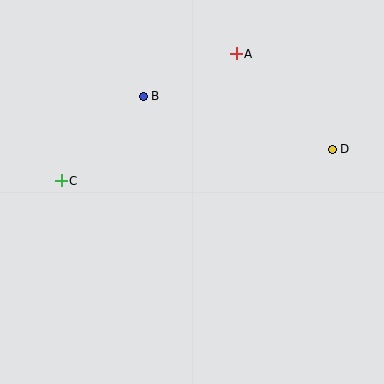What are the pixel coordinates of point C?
Point C is at (61, 181).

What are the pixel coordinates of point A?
Point A is at (236, 54).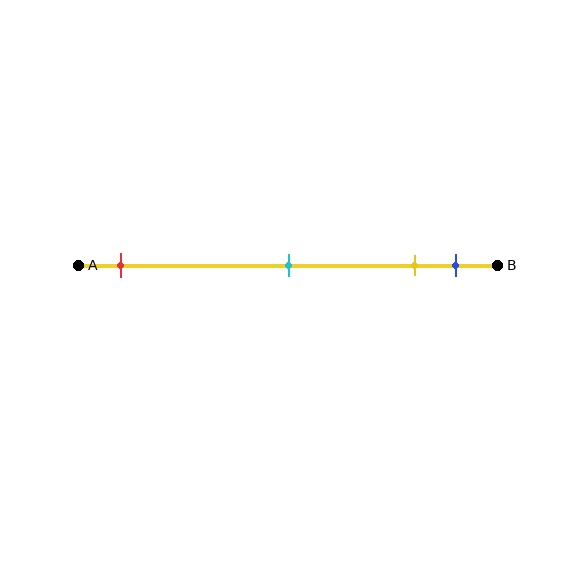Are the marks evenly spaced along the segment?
No, the marks are not evenly spaced.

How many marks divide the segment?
There are 4 marks dividing the segment.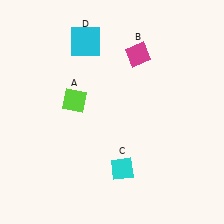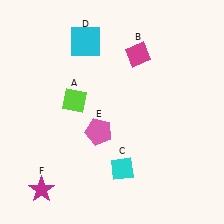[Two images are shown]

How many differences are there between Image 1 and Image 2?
There are 2 differences between the two images.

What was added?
A pink pentagon (E), a magenta star (F) were added in Image 2.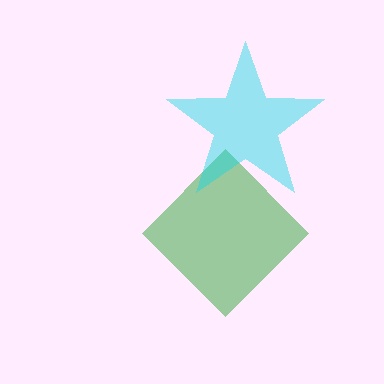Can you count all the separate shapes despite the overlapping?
Yes, there are 2 separate shapes.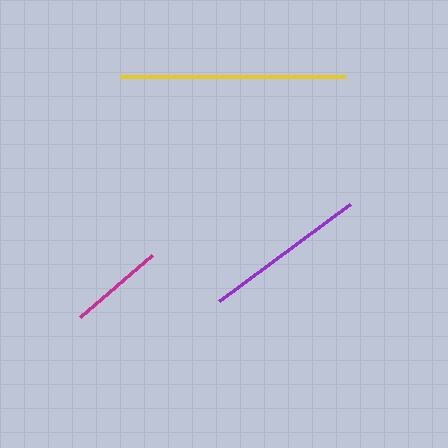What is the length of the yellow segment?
The yellow segment is approximately 225 pixels long.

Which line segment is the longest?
The yellow line is the longest at approximately 225 pixels.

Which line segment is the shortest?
The magenta line is the shortest at approximately 95 pixels.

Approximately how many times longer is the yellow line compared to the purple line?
The yellow line is approximately 1.4 times the length of the purple line.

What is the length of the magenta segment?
The magenta segment is approximately 95 pixels long.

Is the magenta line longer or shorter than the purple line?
The purple line is longer than the magenta line.